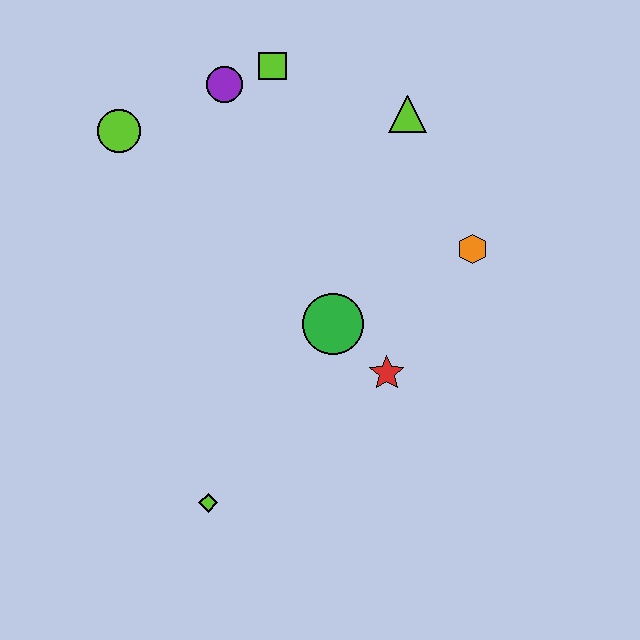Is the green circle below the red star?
No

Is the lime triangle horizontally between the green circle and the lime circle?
No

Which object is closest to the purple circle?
The lime square is closest to the purple circle.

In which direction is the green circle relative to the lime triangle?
The green circle is below the lime triangle.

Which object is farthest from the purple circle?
The lime diamond is farthest from the purple circle.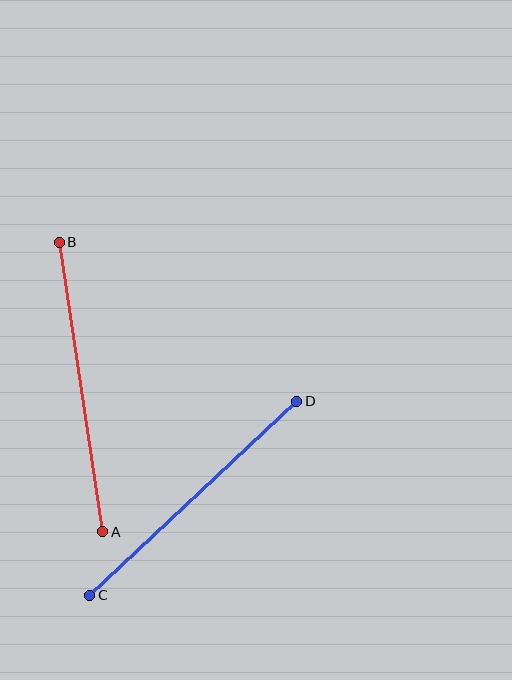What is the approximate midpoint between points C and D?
The midpoint is at approximately (193, 498) pixels.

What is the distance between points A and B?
The distance is approximately 293 pixels.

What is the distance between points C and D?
The distance is approximately 284 pixels.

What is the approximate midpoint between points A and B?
The midpoint is at approximately (81, 387) pixels.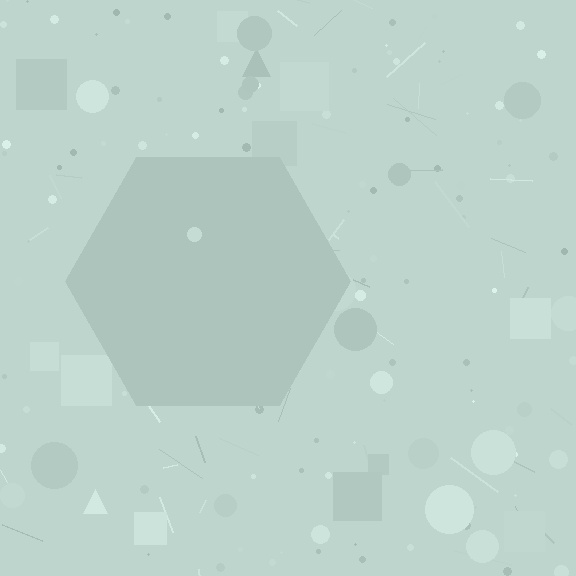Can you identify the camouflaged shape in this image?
The camouflaged shape is a hexagon.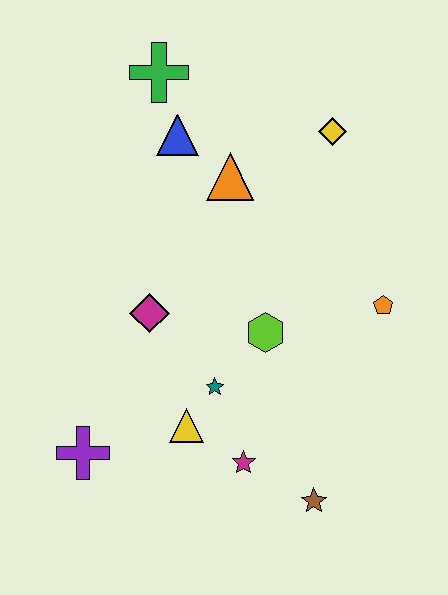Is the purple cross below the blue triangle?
Yes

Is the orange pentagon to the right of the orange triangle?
Yes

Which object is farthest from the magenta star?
The green cross is farthest from the magenta star.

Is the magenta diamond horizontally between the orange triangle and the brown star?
No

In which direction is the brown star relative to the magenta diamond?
The brown star is below the magenta diamond.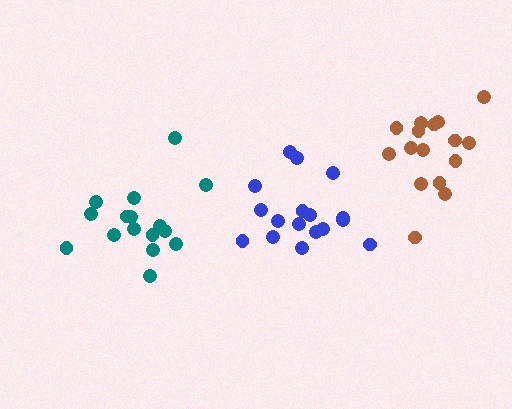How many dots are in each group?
Group 1: 16 dots, Group 2: 17 dots, Group 3: 16 dots (49 total).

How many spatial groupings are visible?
There are 3 spatial groupings.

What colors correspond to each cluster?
The clusters are colored: teal, blue, brown.